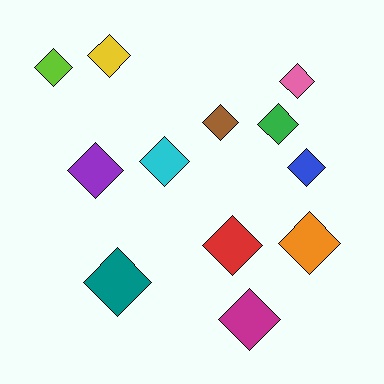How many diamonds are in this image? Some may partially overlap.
There are 12 diamonds.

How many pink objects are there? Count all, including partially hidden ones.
There is 1 pink object.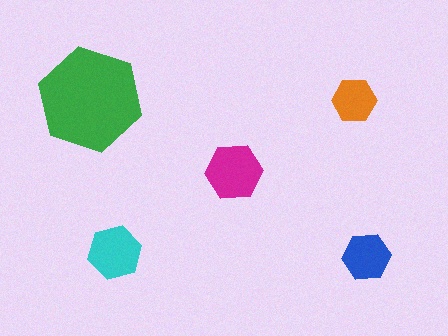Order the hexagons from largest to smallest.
the green one, the magenta one, the cyan one, the blue one, the orange one.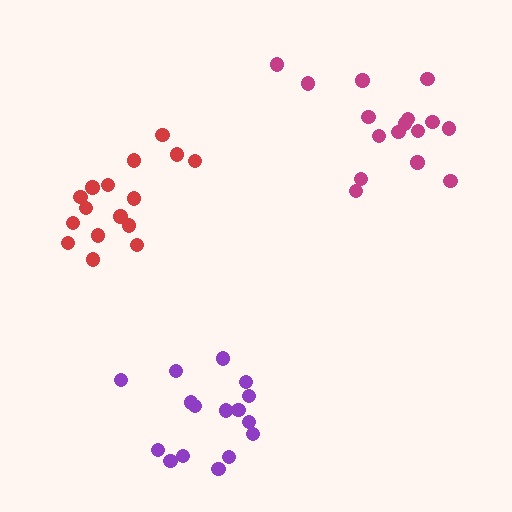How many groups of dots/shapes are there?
There are 3 groups.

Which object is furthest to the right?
The magenta cluster is rightmost.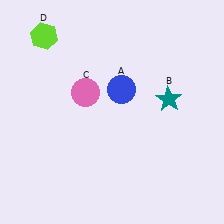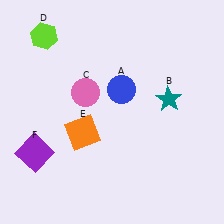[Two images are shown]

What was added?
An orange square (E), a purple square (F) were added in Image 2.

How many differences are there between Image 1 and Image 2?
There are 2 differences between the two images.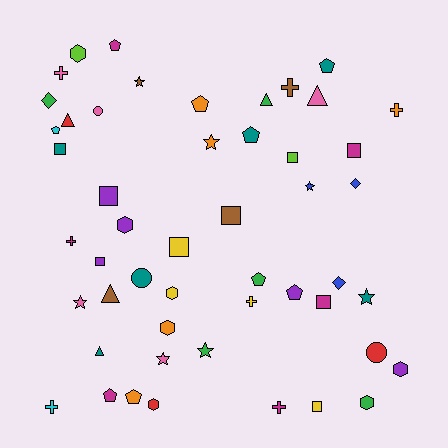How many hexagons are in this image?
There are 7 hexagons.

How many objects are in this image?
There are 50 objects.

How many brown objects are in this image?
There are 4 brown objects.